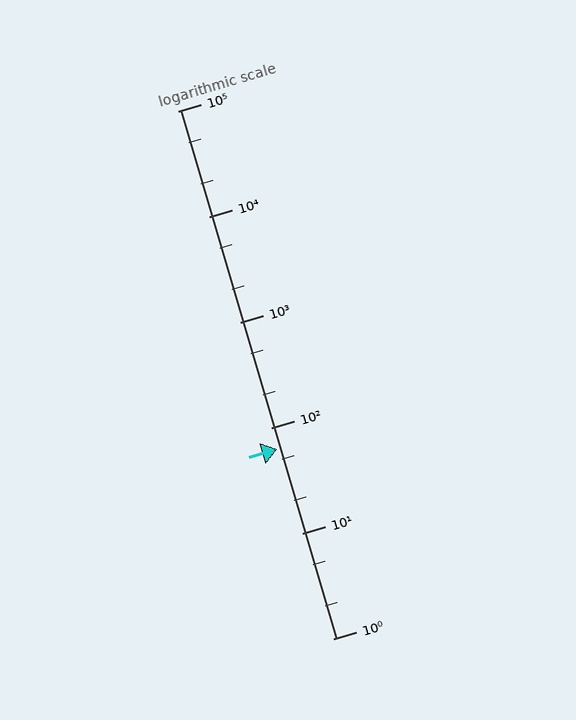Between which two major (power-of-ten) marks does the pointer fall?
The pointer is between 10 and 100.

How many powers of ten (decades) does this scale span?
The scale spans 5 decades, from 1 to 100000.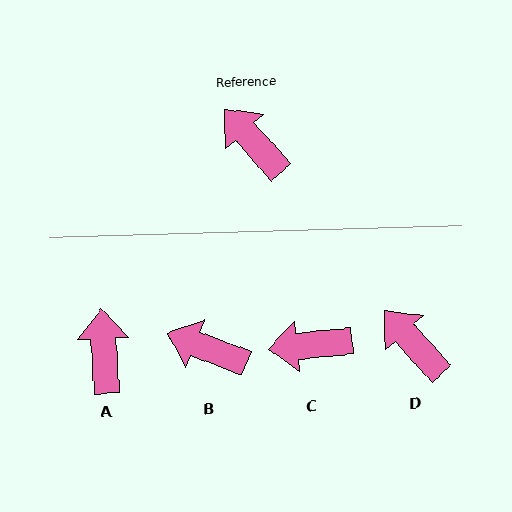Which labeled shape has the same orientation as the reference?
D.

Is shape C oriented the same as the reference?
No, it is off by about 54 degrees.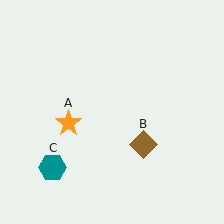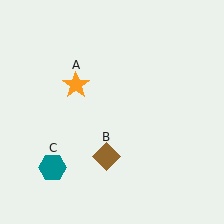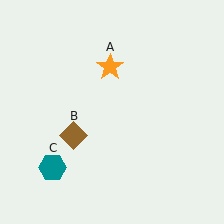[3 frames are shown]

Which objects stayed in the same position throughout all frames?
Teal hexagon (object C) remained stationary.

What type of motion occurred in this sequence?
The orange star (object A), brown diamond (object B) rotated clockwise around the center of the scene.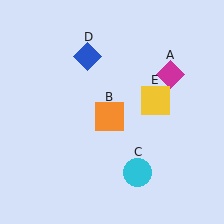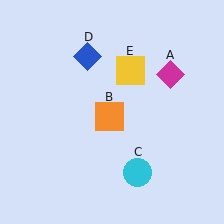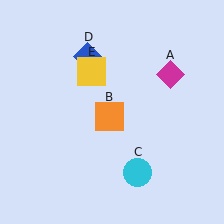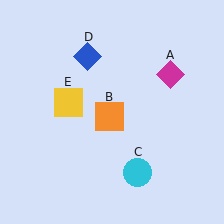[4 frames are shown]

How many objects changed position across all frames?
1 object changed position: yellow square (object E).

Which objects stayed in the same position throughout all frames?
Magenta diamond (object A) and orange square (object B) and cyan circle (object C) and blue diamond (object D) remained stationary.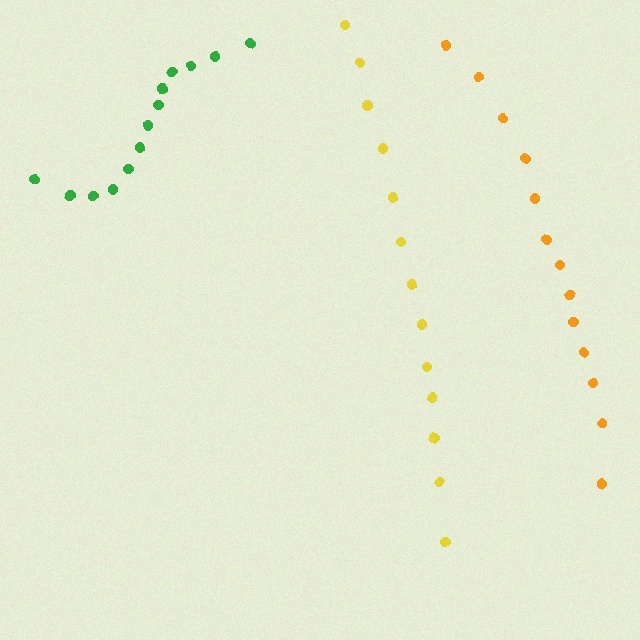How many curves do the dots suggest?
There are 3 distinct paths.